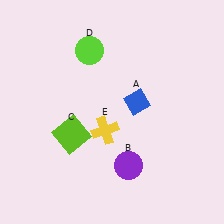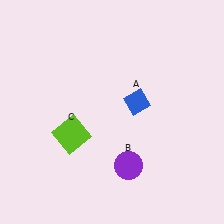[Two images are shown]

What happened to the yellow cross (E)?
The yellow cross (E) was removed in Image 2. It was in the bottom-left area of Image 1.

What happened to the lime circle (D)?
The lime circle (D) was removed in Image 2. It was in the top-left area of Image 1.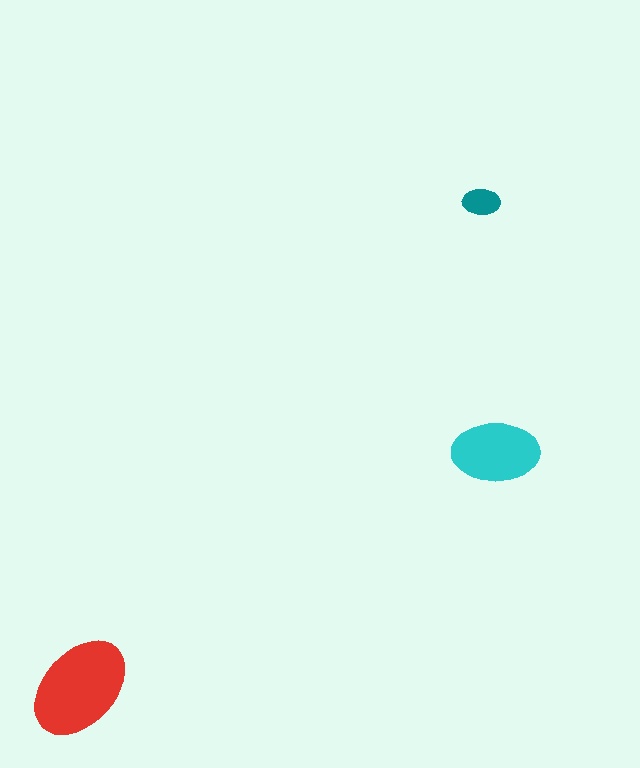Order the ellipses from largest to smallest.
the red one, the cyan one, the teal one.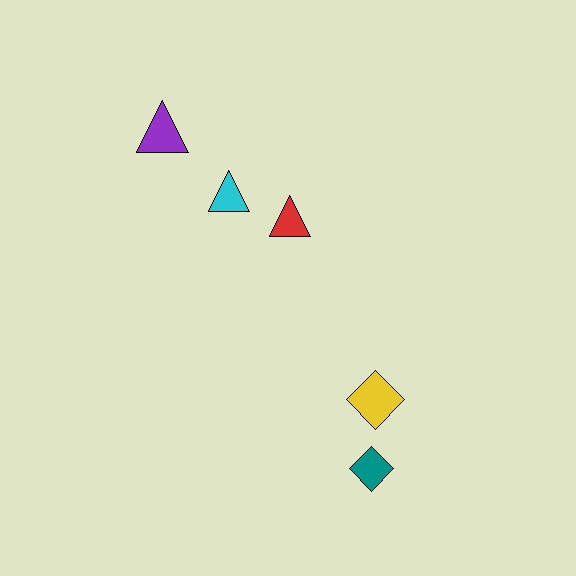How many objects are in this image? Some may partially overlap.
There are 5 objects.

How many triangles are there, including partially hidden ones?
There are 3 triangles.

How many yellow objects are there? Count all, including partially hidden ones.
There is 1 yellow object.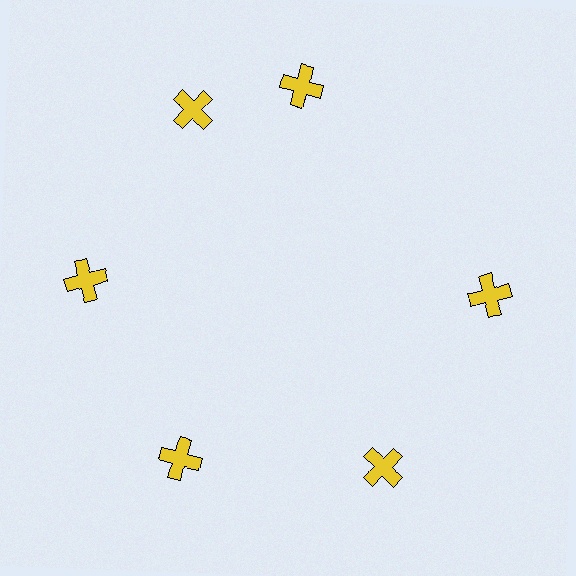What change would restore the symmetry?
The symmetry would be restored by rotating it back into even spacing with its neighbors so that all 6 crosses sit at equal angles and equal distance from the center.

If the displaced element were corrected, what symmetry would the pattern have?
It would have 6-fold rotational symmetry — the pattern would map onto itself every 60 degrees.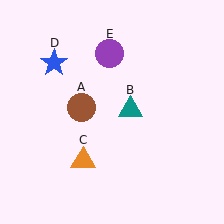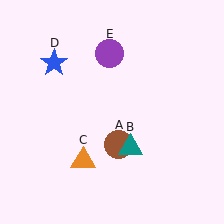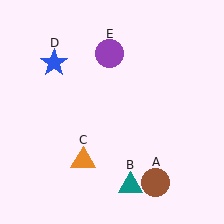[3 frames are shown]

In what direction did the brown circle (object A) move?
The brown circle (object A) moved down and to the right.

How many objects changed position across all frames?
2 objects changed position: brown circle (object A), teal triangle (object B).